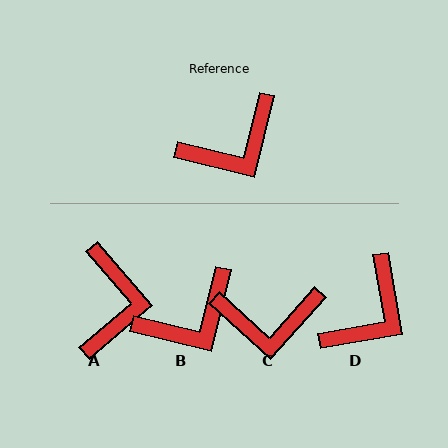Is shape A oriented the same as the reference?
No, it is off by about 54 degrees.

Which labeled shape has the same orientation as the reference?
B.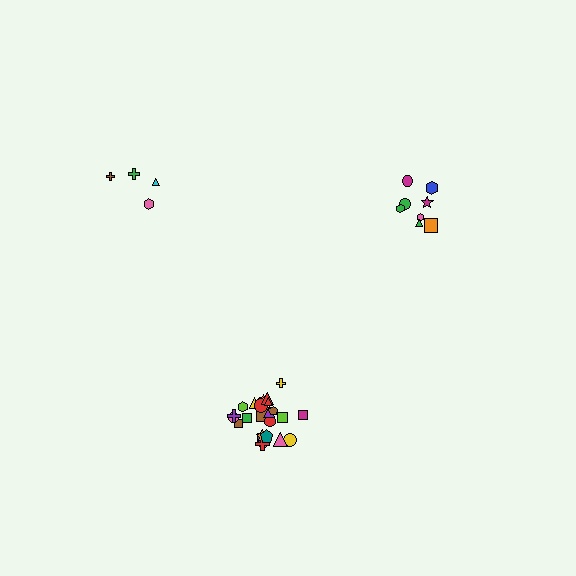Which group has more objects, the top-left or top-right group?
The top-right group.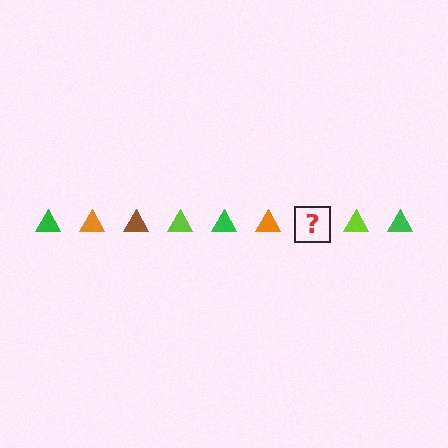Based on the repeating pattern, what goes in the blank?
The blank should be a brown triangle.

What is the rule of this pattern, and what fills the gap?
The rule is that the pattern cycles through green, orange, brown, lime triangles. The gap should be filled with a brown triangle.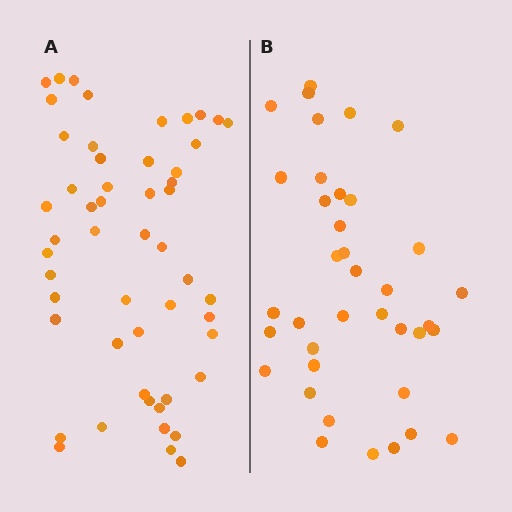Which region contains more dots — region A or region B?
Region A (the left region) has more dots.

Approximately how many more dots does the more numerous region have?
Region A has approximately 15 more dots than region B.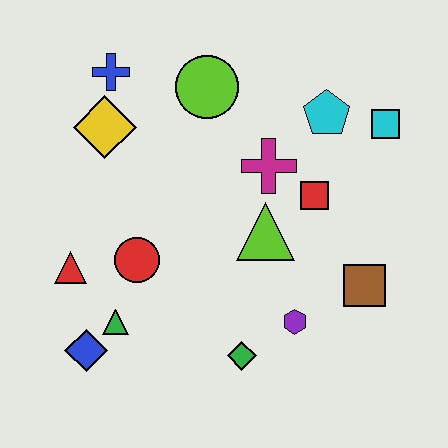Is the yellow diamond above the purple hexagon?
Yes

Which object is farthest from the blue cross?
The brown square is farthest from the blue cross.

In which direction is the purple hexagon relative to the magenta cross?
The purple hexagon is below the magenta cross.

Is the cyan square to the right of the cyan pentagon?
Yes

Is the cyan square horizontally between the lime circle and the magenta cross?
No